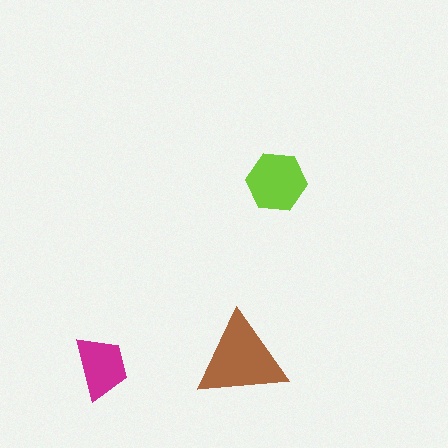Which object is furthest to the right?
The lime hexagon is rightmost.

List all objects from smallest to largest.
The magenta trapezoid, the lime hexagon, the brown triangle.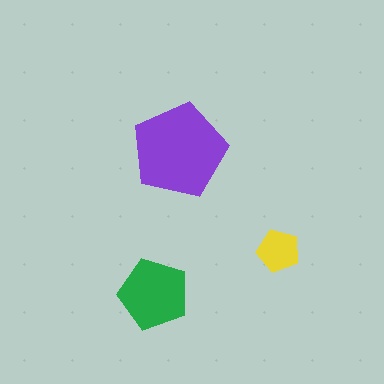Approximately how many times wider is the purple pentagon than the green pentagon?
About 1.5 times wider.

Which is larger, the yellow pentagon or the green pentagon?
The green one.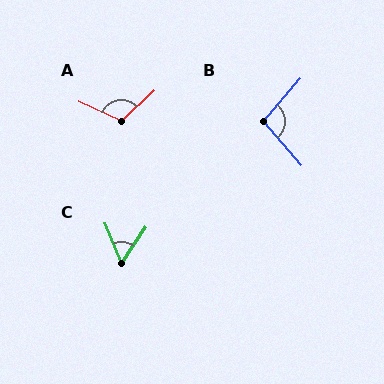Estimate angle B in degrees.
Approximately 98 degrees.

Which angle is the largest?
A, at approximately 112 degrees.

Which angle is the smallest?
C, at approximately 56 degrees.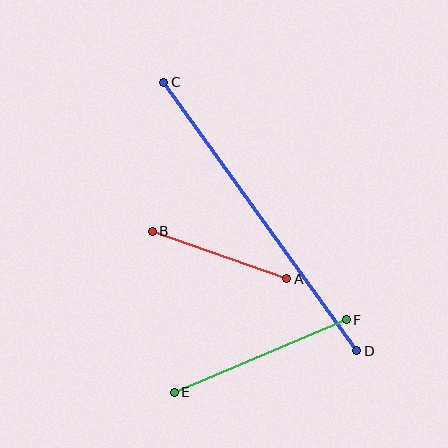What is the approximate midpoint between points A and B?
The midpoint is at approximately (220, 255) pixels.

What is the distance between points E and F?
The distance is approximately 186 pixels.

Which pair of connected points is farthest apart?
Points C and D are farthest apart.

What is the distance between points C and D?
The distance is approximately 331 pixels.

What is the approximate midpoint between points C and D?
The midpoint is at approximately (260, 217) pixels.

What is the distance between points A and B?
The distance is approximately 143 pixels.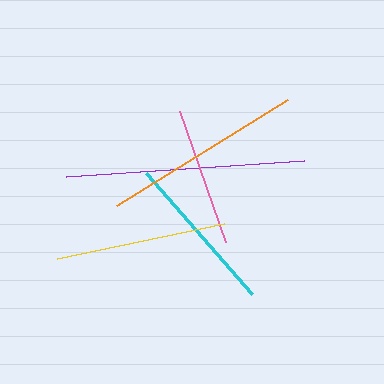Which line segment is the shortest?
The pink line is the shortest at approximately 139 pixels.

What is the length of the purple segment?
The purple segment is approximately 239 pixels long.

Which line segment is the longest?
The purple line is the longest at approximately 239 pixels.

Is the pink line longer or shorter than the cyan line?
The cyan line is longer than the pink line.